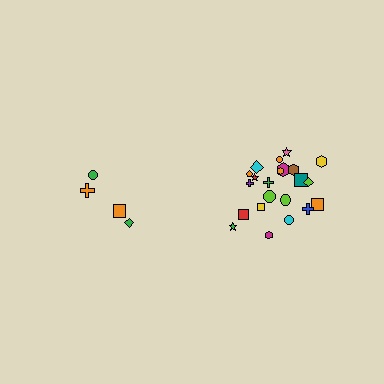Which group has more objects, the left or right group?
The right group.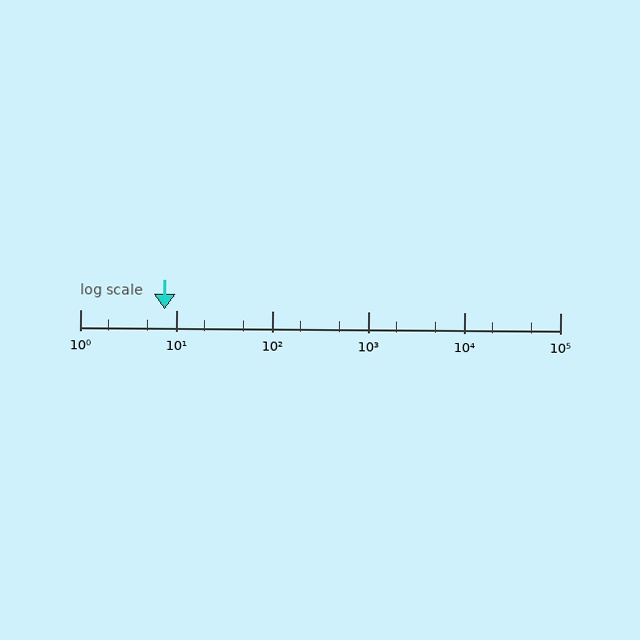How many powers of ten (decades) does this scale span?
The scale spans 5 decades, from 1 to 100000.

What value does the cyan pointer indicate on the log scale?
The pointer indicates approximately 7.6.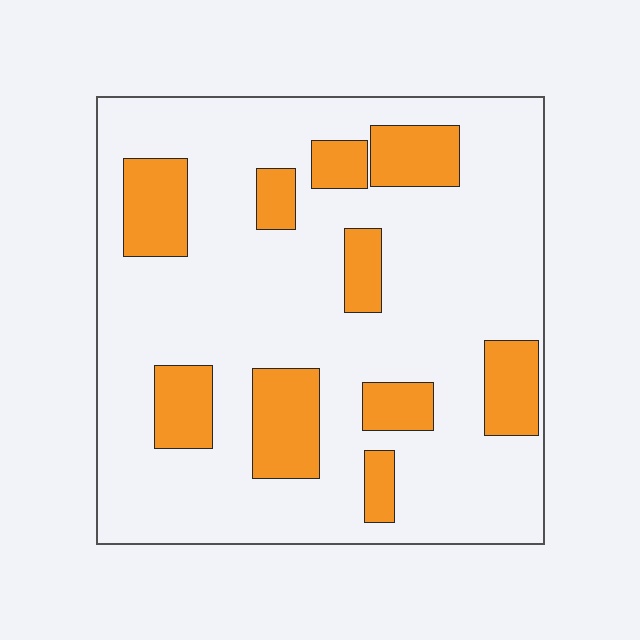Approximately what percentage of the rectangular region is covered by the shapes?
Approximately 20%.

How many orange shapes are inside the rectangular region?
10.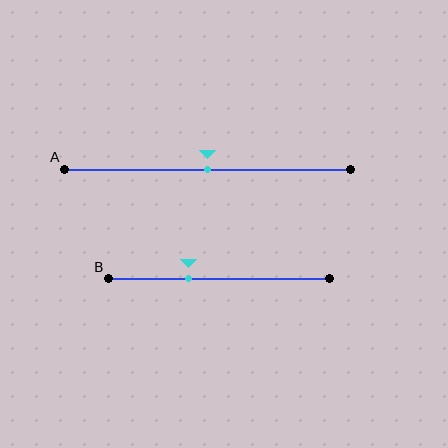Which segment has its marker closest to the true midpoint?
Segment A has its marker closest to the true midpoint.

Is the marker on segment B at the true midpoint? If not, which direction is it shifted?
No, the marker on segment B is shifted to the left by about 14% of the segment length.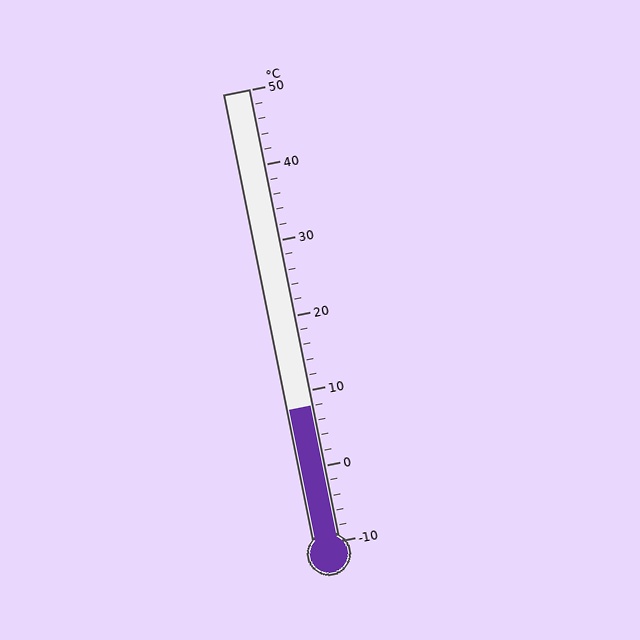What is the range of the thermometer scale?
The thermometer scale ranges from -10°C to 50°C.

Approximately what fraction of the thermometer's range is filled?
The thermometer is filled to approximately 30% of its range.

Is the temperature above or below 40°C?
The temperature is below 40°C.